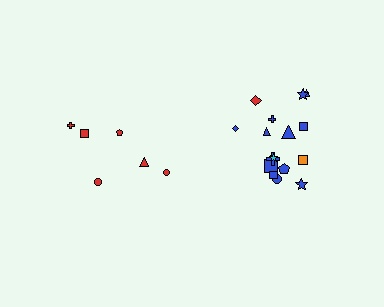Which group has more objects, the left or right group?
The right group.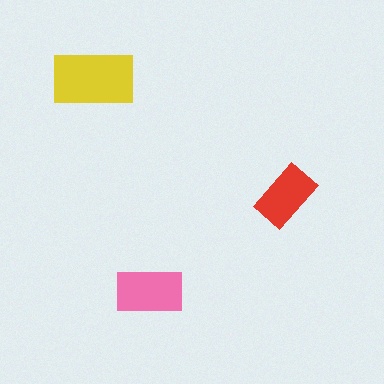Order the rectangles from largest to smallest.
the yellow one, the pink one, the red one.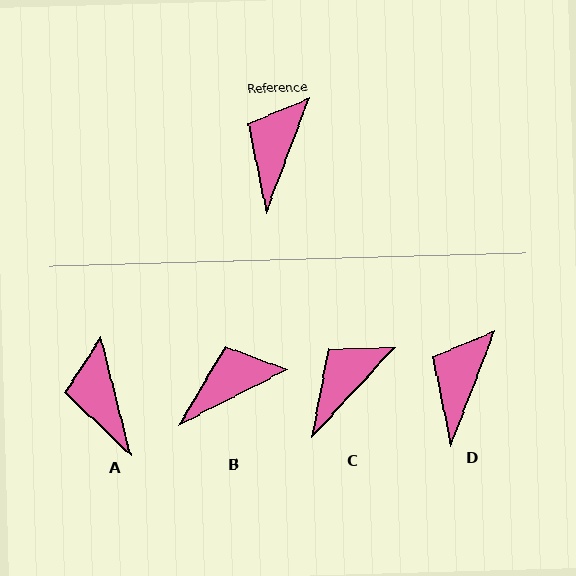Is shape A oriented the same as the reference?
No, it is off by about 35 degrees.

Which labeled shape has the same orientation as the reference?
D.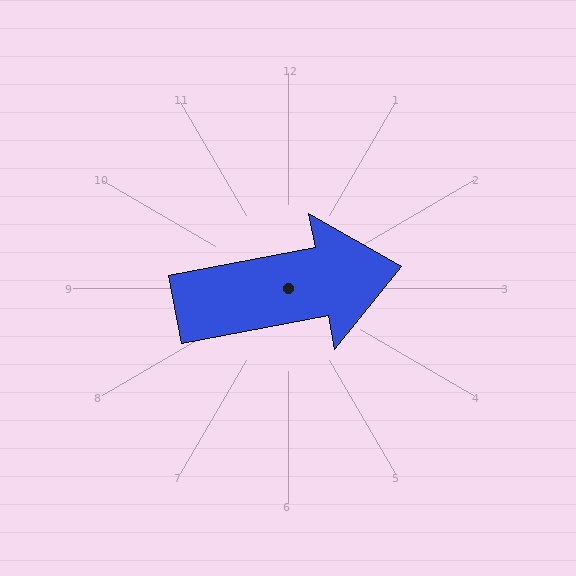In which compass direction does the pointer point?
East.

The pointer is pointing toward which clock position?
Roughly 3 o'clock.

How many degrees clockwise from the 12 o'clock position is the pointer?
Approximately 79 degrees.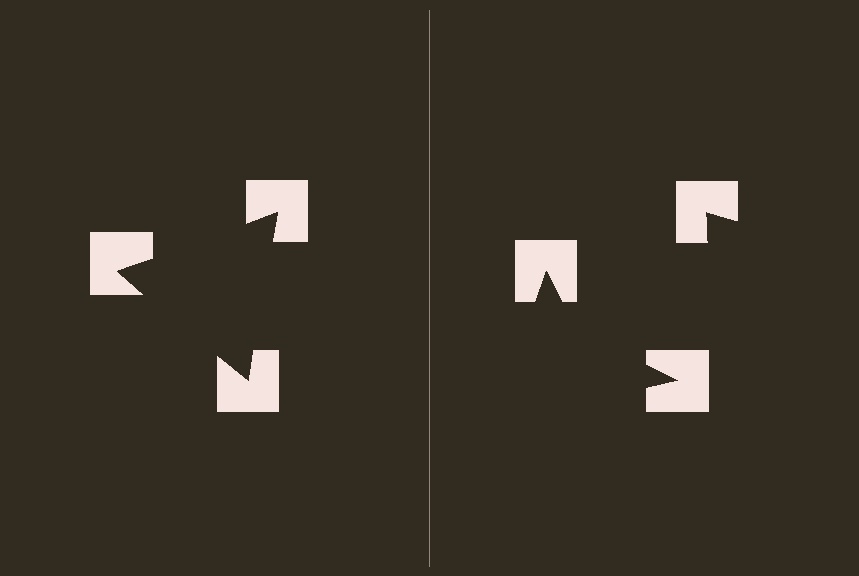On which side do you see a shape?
An illusory triangle appears on the left side. On the right side the wedge cuts are rotated, so no coherent shape forms.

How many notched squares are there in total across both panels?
6 — 3 on each side.